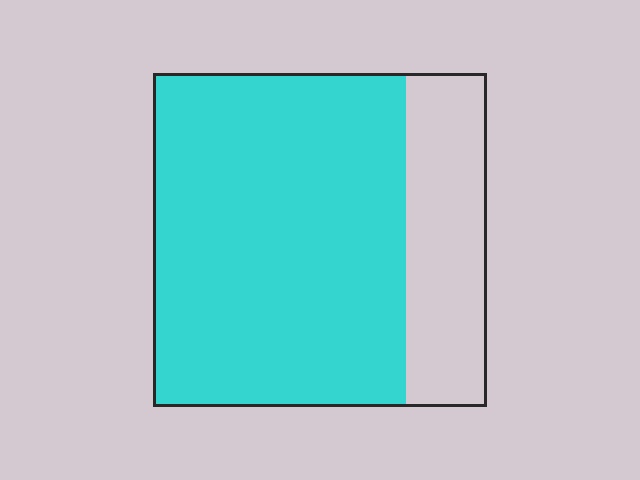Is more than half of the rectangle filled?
Yes.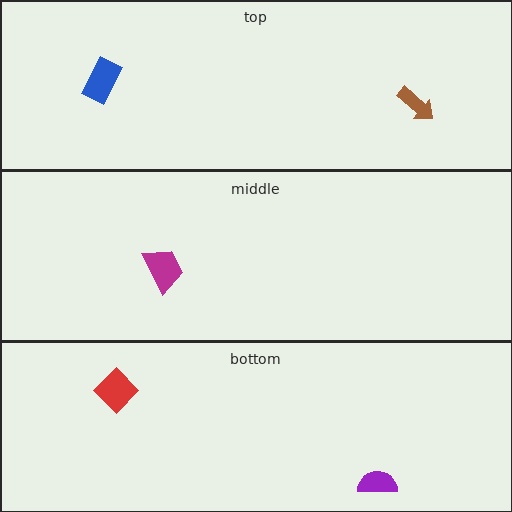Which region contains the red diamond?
The bottom region.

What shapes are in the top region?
The brown arrow, the blue rectangle.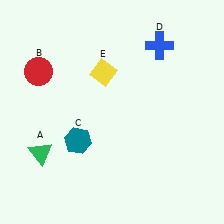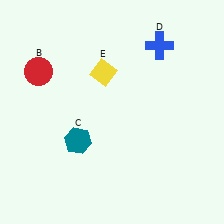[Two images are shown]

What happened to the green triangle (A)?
The green triangle (A) was removed in Image 2. It was in the bottom-left area of Image 1.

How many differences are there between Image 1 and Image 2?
There is 1 difference between the two images.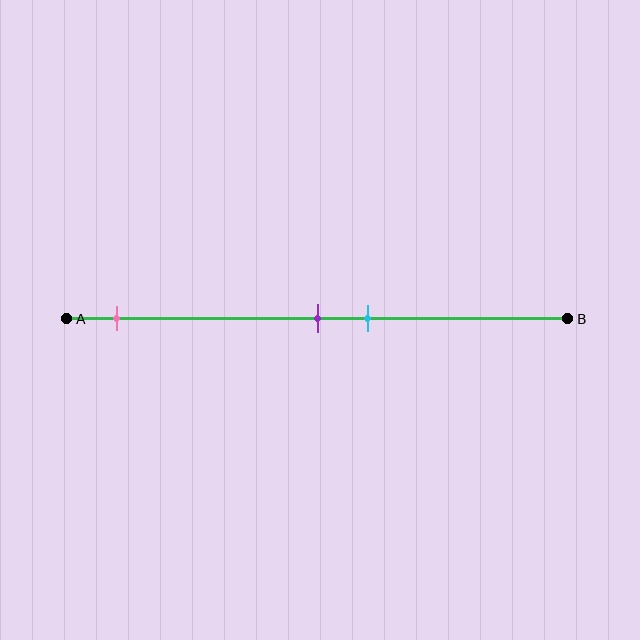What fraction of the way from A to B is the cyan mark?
The cyan mark is approximately 60% (0.6) of the way from A to B.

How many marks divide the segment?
There are 3 marks dividing the segment.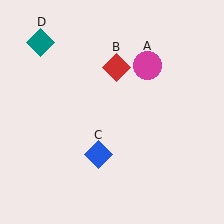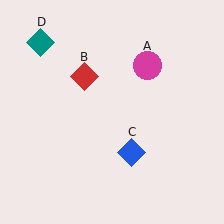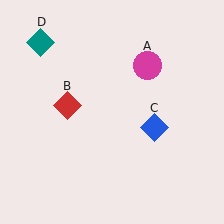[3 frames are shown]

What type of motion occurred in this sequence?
The red diamond (object B), blue diamond (object C) rotated counterclockwise around the center of the scene.